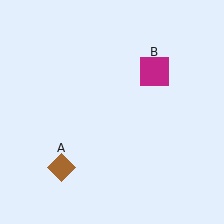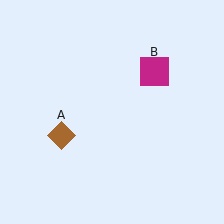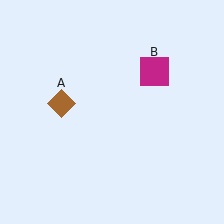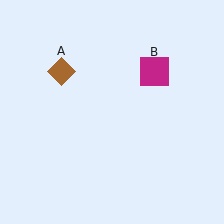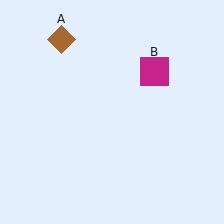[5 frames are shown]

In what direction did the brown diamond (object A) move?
The brown diamond (object A) moved up.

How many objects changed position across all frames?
1 object changed position: brown diamond (object A).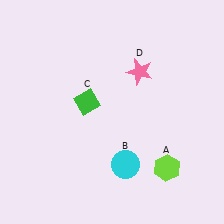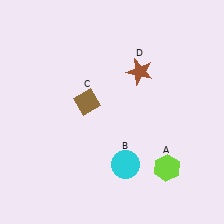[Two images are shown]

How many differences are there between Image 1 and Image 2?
There are 2 differences between the two images.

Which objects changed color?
C changed from green to brown. D changed from pink to brown.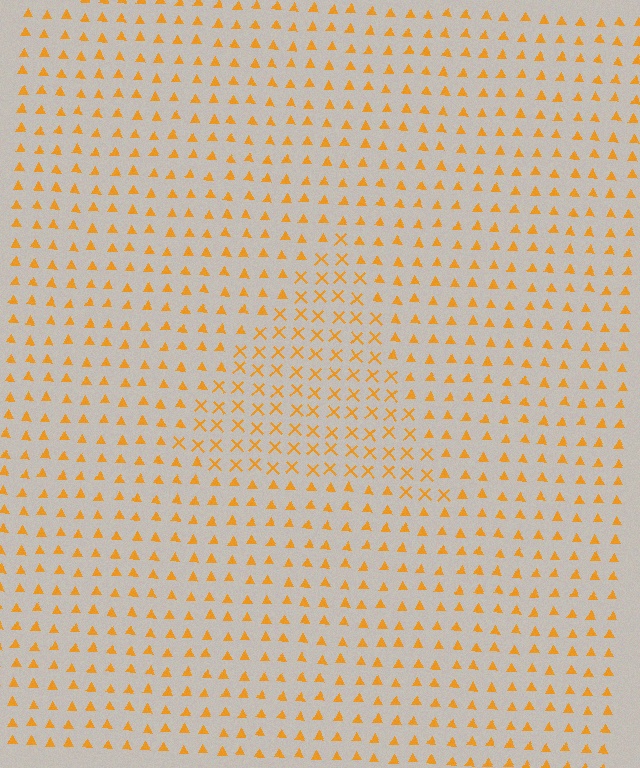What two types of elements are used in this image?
The image uses X marks inside the triangle region and triangles outside it.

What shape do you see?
I see a triangle.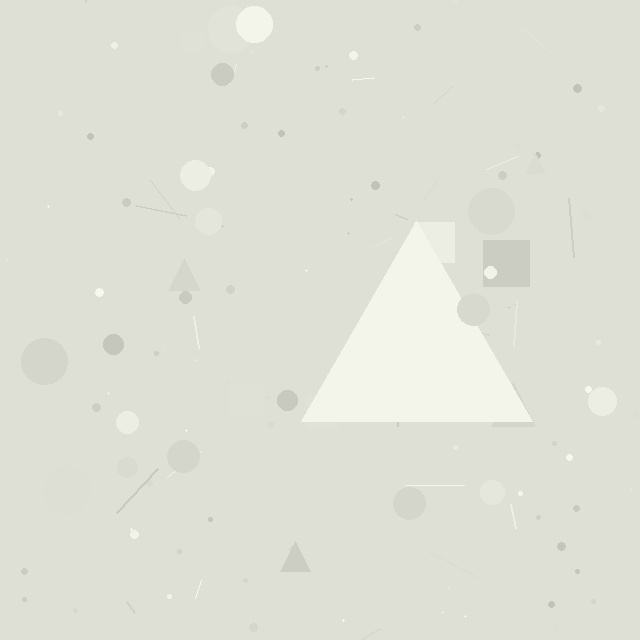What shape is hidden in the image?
A triangle is hidden in the image.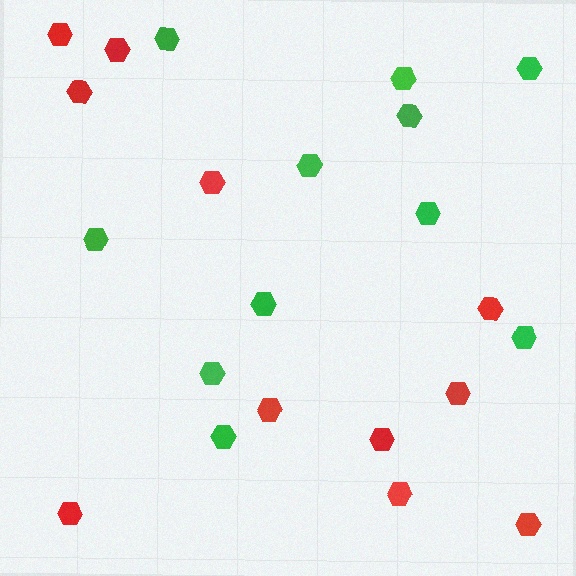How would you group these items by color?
There are 2 groups: one group of red hexagons (11) and one group of green hexagons (11).